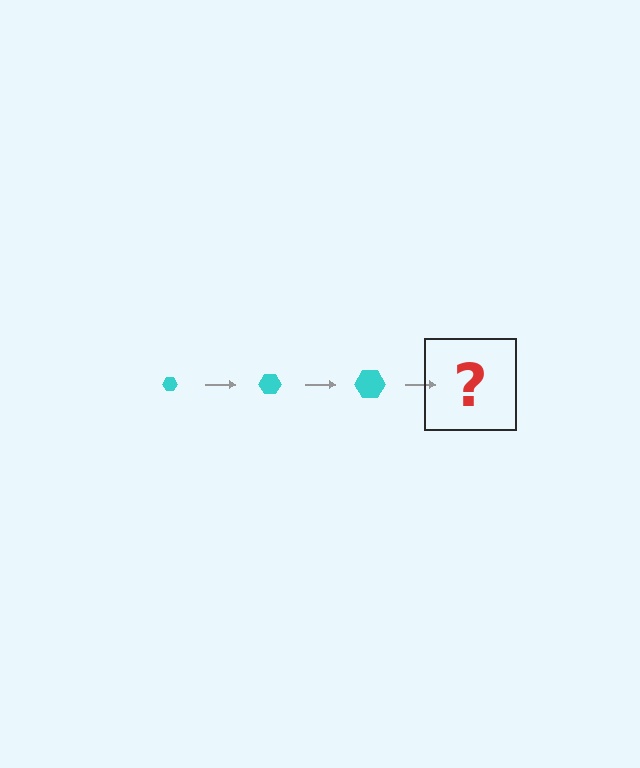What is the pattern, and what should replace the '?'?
The pattern is that the hexagon gets progressively larger each step. The '?' should be a cyan hexagon, larger than the previous one.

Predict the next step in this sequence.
The next step is a cyan hexagon, larger than the previous one.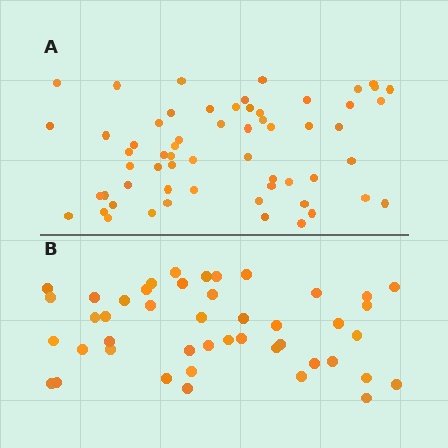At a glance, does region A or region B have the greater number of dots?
Region A (the top region) has more dots.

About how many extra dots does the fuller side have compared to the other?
Region A has approximately 15 more dots than region B.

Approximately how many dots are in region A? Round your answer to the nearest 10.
About 60 dots.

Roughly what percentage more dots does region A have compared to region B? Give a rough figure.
About 35% more.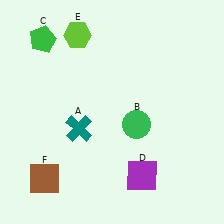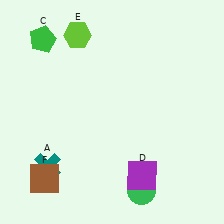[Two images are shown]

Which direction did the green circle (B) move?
The green circle (B) moved down.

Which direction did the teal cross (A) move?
The teal cross (A) moved down.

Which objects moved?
The objects that moved are: the teal cross (A), the green circle (B).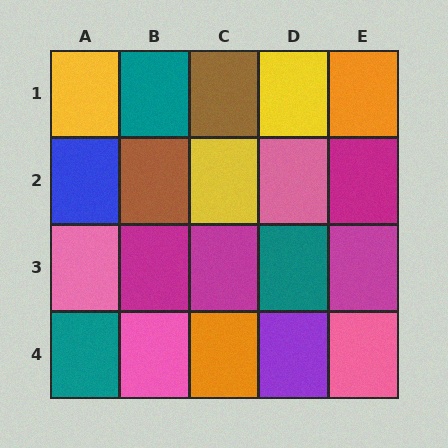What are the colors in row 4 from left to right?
Teal, pink, orange, purple, pink.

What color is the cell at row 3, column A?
Pink.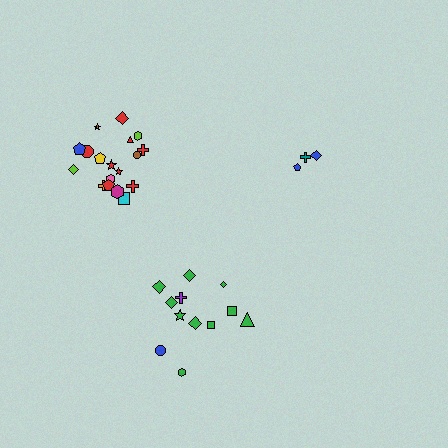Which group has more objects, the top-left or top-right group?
The top-left group.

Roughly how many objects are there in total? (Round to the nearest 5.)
Roughly 35 objects in total.